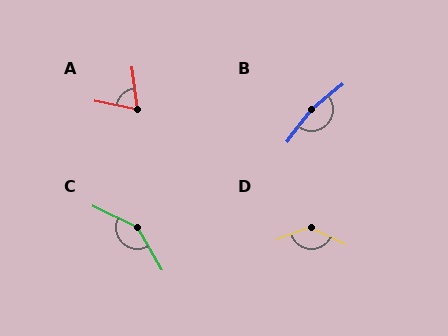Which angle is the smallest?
A, at approximately 72 degrees.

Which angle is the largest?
B, at approximately 166 degrees.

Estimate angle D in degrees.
Approximately 133 degrees.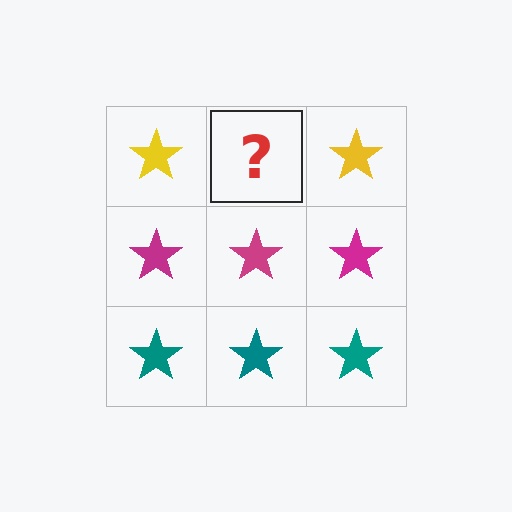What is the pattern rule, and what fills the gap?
The rule is that each row has a consistent color. The gap should be filled with a yellow star.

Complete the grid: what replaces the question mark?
The question mark should be replaced with a yellow star.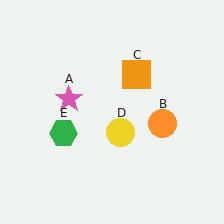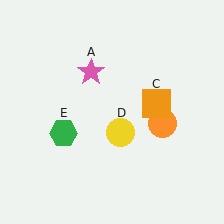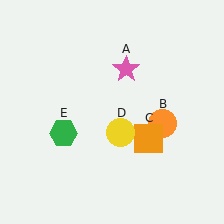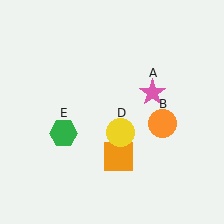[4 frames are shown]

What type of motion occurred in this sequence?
The pink star (object A), orange square (object C) rotated clockwise around the center of the scene.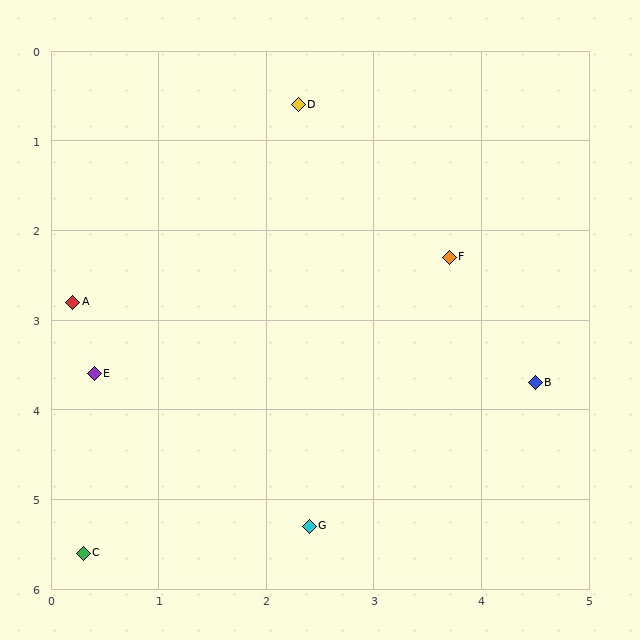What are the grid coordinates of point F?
Point F is at approximately (3.7, 2.3).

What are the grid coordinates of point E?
Point E is at approximately (0.4, 3.6).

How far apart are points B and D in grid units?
Points B and D are about 3.8 grid units apart.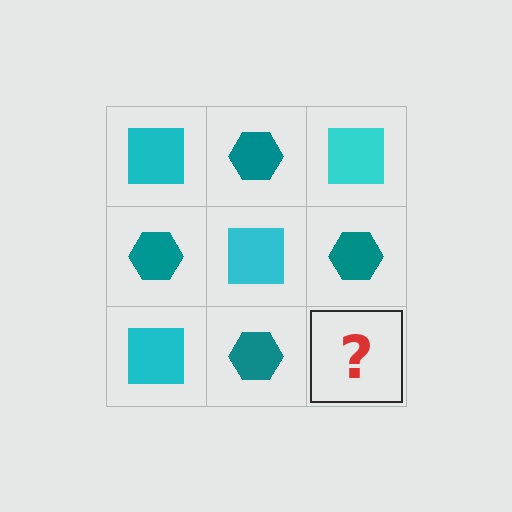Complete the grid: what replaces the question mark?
The question mark should be replaced with a cyan square.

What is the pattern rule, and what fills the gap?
The rule is that it alternates cyan square and teal hexagon in a checkerboard pattern. The gap should be filled with a cyan square.